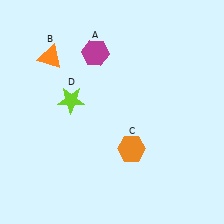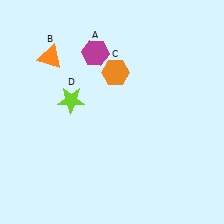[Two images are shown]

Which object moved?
The orange hexagon (C) moved up.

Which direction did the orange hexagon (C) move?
The orange hexagon (C) moved up.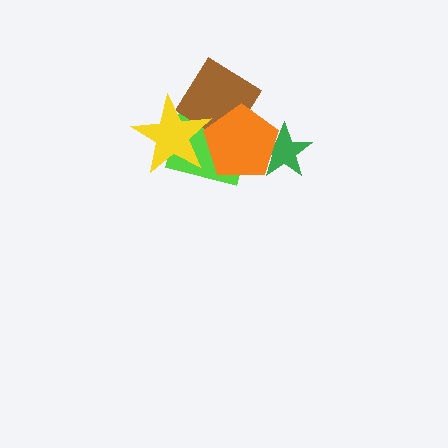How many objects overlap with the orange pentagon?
4 objects overlap with the orange pentagon.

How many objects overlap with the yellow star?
3 objects overlap with the yellow star.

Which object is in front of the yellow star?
The orange pentagon is in front of the yellow star.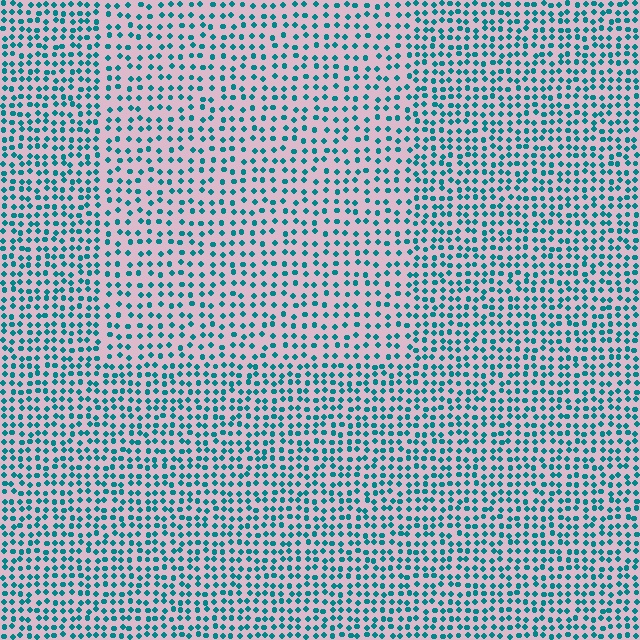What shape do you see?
I see a rectangle.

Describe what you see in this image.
The image contains small teal elements arranged at two different densities. A rectangle-shaped region is visible where the elements are less densely packed than the surrounding area.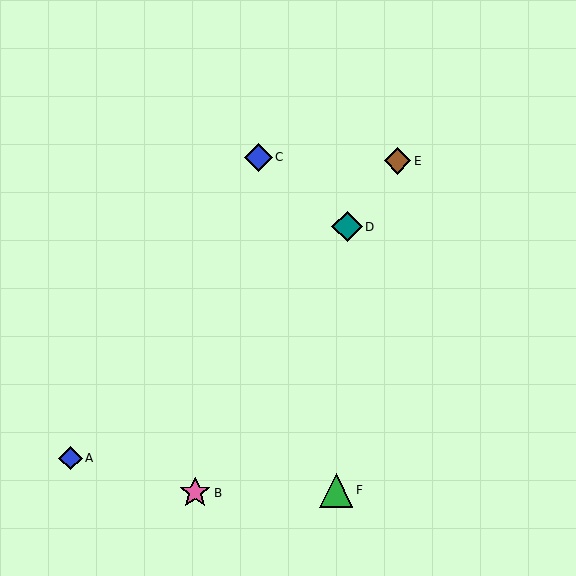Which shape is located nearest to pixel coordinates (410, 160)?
The brown diamond (labeled E) at (397, 161) is nearest to that location.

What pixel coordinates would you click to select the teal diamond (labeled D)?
Click at (347, 227) to select the teal diamond D.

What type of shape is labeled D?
Shape D is a teal diamond.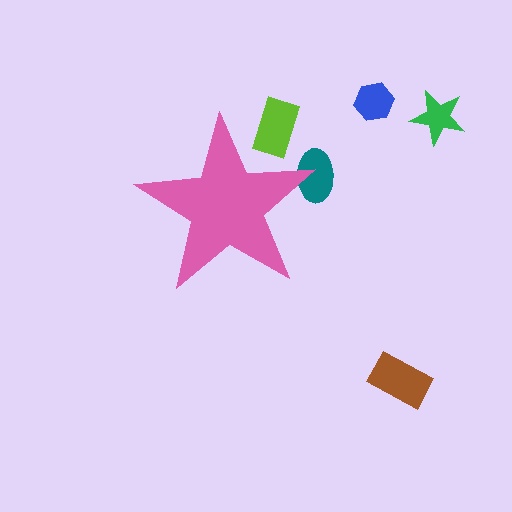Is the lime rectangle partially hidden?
Yes, the lime rectangle is partially hidden behind the pink star.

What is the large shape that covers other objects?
A pink star.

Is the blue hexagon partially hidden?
No, the blue hexagon is fully visible.